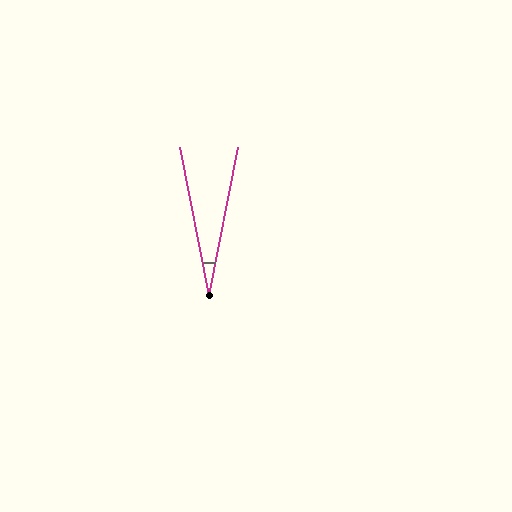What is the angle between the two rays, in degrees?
Approximately 22 degrees.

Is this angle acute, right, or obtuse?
It is acute.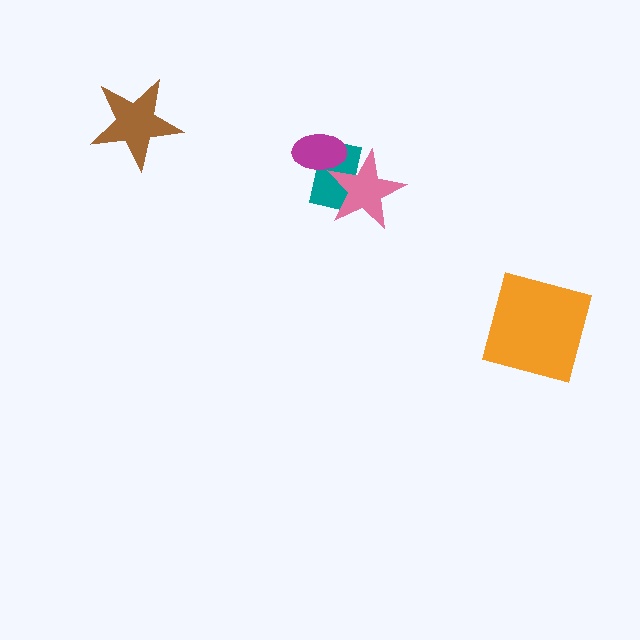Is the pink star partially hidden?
Yes, it is partially covered by another shape.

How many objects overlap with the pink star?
2 objects overlap with the pink star.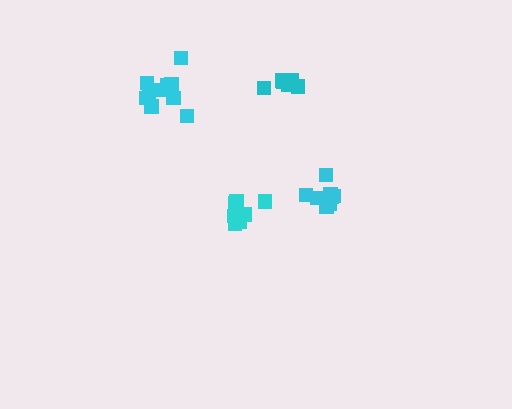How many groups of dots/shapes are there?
There are 4 groups.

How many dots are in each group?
Group 1: 8 dots, Group 2: 9 dots, Group 3: 11 dots, Group 4: 8 dots (36 total).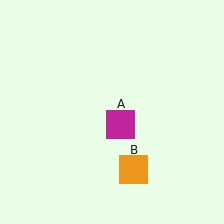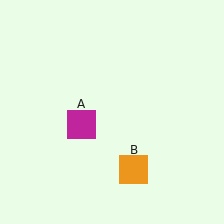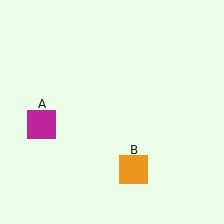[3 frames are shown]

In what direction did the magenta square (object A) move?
The magenta square (object A) moved left.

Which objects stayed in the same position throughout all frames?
Orange square (object B) remained stationary.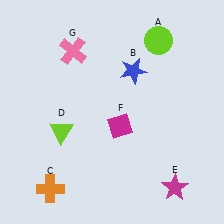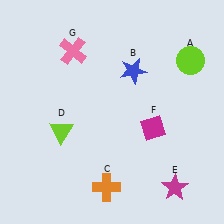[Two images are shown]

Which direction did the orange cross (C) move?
The orange cross (C) moved right.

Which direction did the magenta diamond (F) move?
The magenta diamond (F) moved right.